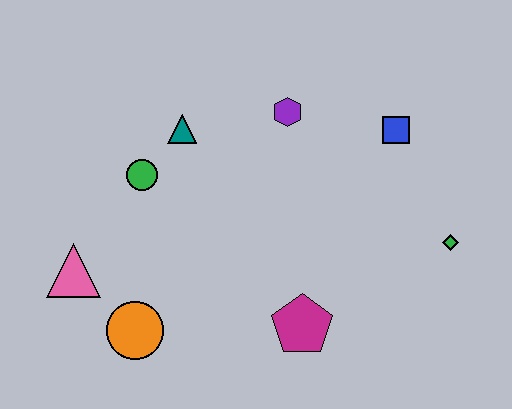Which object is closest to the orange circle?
The pink triangle is closest to the orange circle.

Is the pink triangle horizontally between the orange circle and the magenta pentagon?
No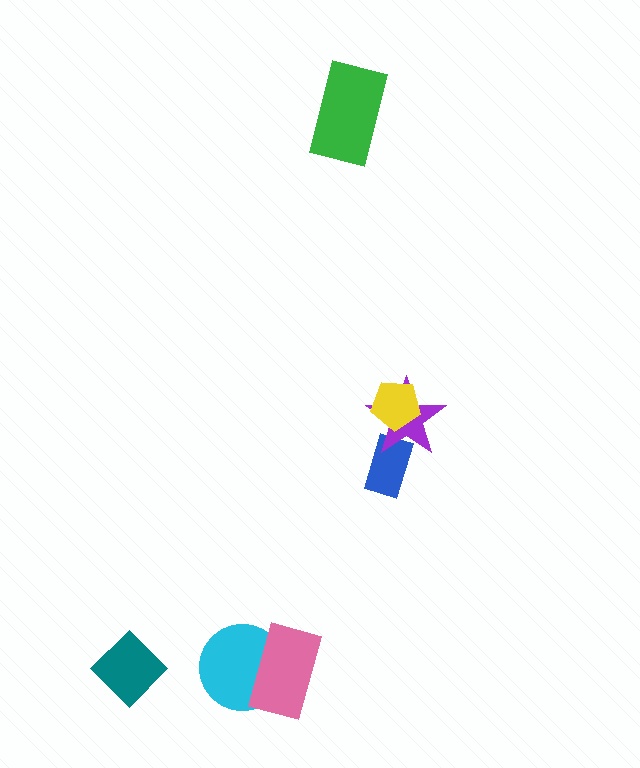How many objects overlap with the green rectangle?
0 objects overlap with the green rectangle.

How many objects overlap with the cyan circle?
1 object overlaps with the cyan circle.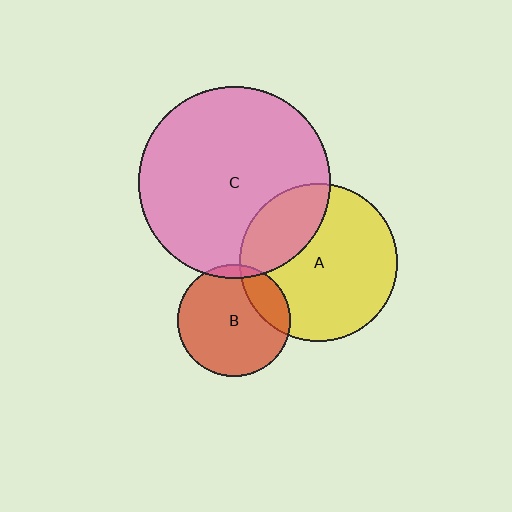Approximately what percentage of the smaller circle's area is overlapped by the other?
Approximately 20%.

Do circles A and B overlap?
Yes.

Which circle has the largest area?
Circle C (pink).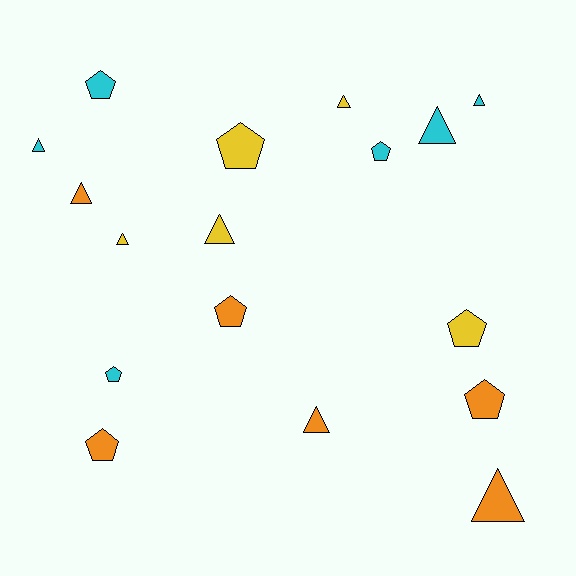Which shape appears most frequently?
Triangle, with 9 objects.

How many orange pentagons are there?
There are 3 orange pentagons.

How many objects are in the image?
There are 17 objects.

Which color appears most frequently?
Cyan, with 6 objects.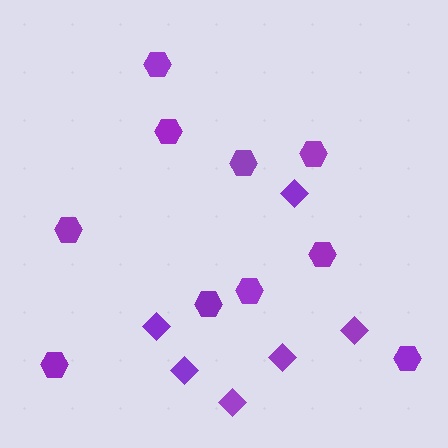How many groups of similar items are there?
There are 2 groups: one group of hexagons (10) and one group of diamonds (6).